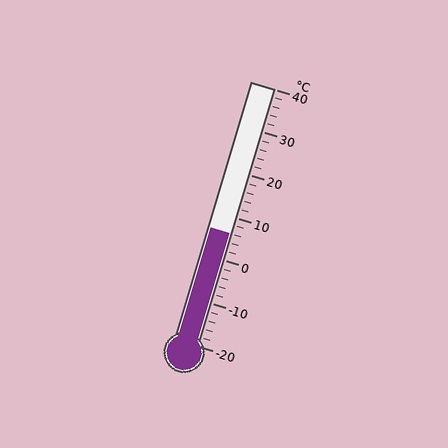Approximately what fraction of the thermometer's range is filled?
The thermometer is filled to approximately 45% of its range.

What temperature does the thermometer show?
The thermometer shows approximately 6°C.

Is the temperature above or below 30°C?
The temperature is below 30°C.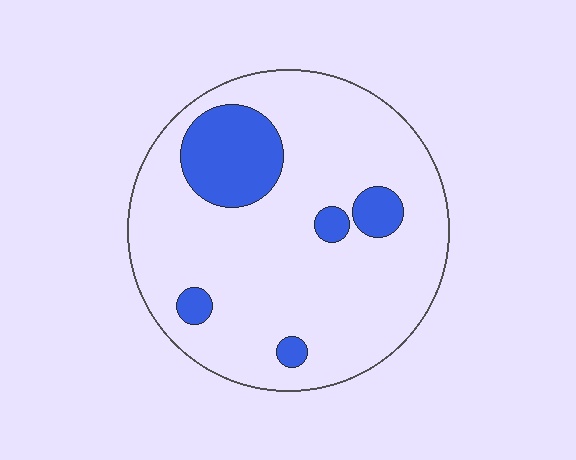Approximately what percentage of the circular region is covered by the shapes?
Approximately 15%.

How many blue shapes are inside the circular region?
5.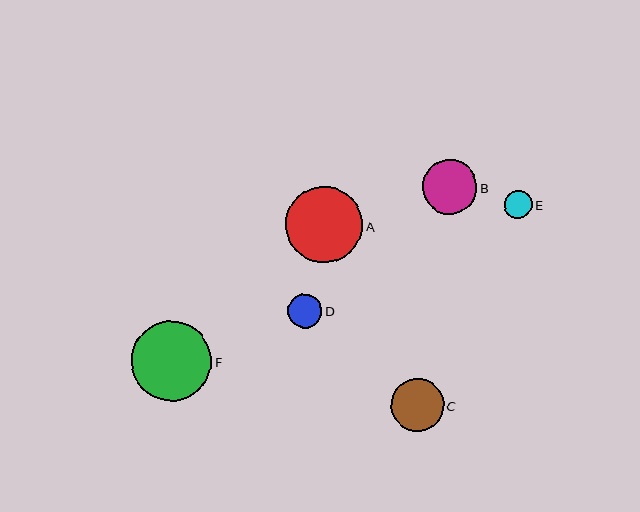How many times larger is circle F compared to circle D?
Circle F is approximately 2.3 times the size of circle D.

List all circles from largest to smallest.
From largest to smallest: F, A, B, C, D, E.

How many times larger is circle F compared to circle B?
Circle F is approximately 1.4 times the size of circle B.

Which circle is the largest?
Circle F is the largest with a size of approximately 80 pixels.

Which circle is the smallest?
Circle E is the smallest with a size of approximately 28 pixels.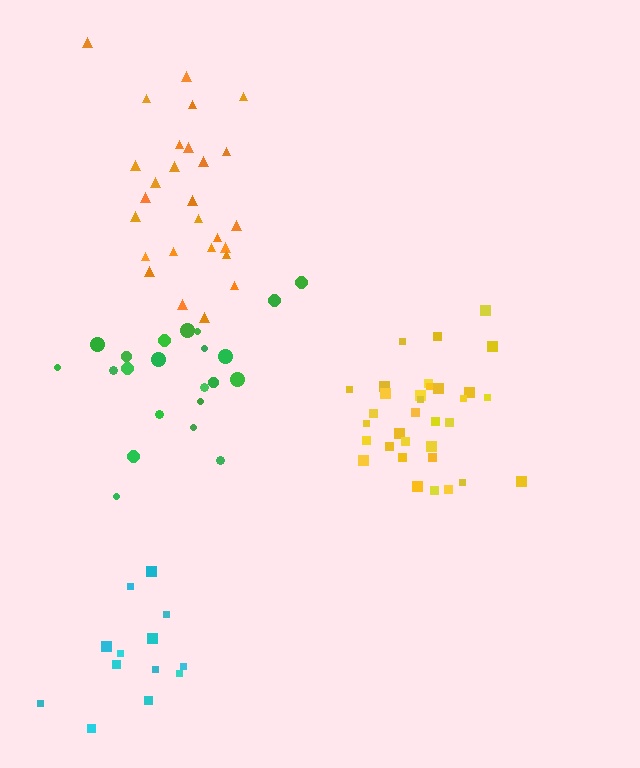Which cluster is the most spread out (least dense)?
Cyan.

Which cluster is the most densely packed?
Yellow.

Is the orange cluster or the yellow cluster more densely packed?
Yellow.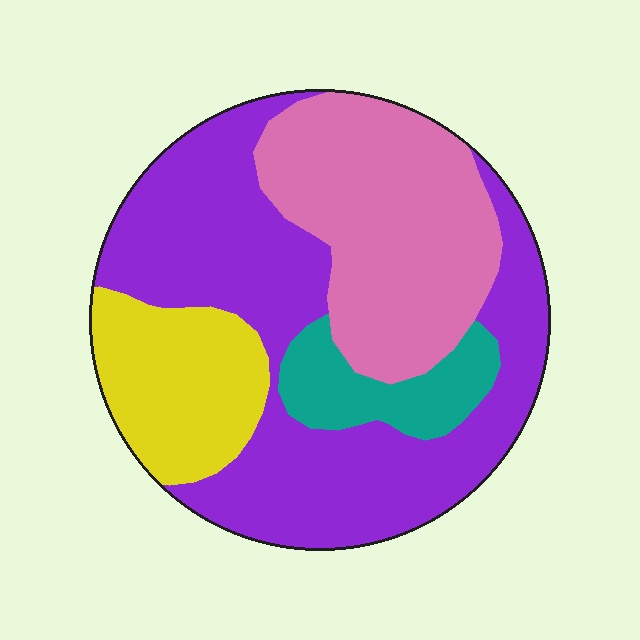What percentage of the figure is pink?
Pink takes up about one quarter (1/4) of the figure.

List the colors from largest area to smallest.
From largest to smallest: purple, pink, yellow, teal.